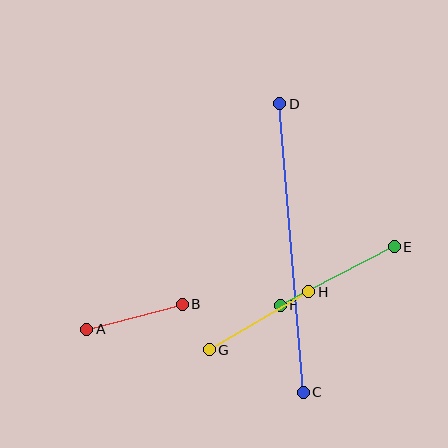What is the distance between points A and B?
The distance is approximately 99 pixels.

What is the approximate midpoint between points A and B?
The midpoint is at approximately (134, 317) pixels.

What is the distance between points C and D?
The distance is approximately 290 pixels.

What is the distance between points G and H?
The distance is approximately 115 pixels.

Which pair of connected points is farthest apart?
Points C and D are farthest apart.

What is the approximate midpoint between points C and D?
The midpoint is at approximately (291, 248) pixels.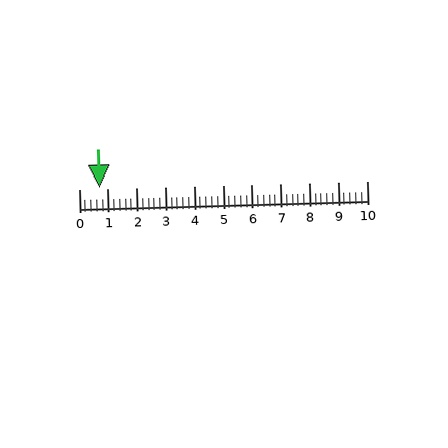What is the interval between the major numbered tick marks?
The major tick marks are spaced 1 units apart.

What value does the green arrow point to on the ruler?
The green arrow points to approximately 0.7.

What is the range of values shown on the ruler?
The ruler shows values from 0 to 10.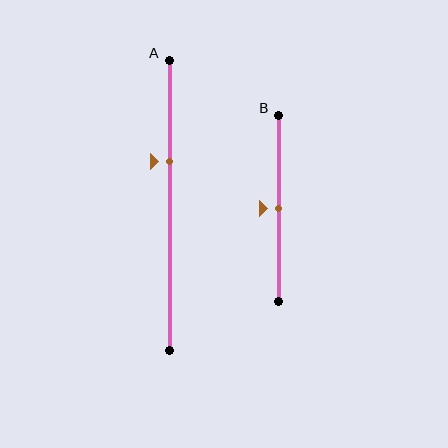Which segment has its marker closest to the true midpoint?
Segment B has its marker closest to the true midpoint.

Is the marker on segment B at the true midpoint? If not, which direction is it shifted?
Yes, the marker on segment B is at the true midpoint.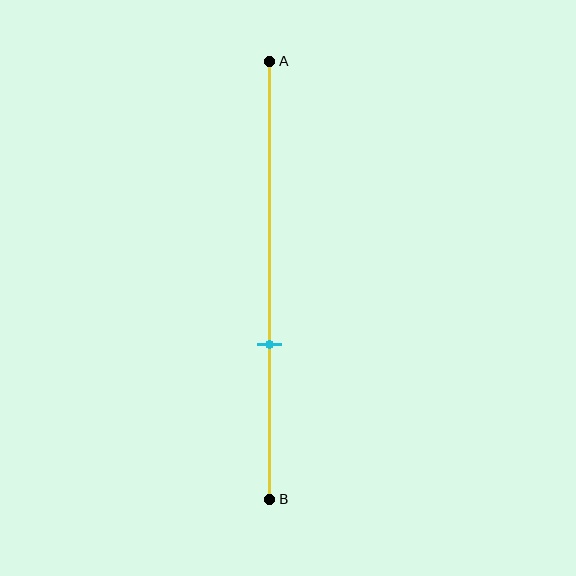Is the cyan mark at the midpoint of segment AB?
No, the mark is at about 65% from A, not at the 50% midpoint.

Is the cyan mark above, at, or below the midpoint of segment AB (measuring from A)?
The cyan mark is below the midpoint of segment AB.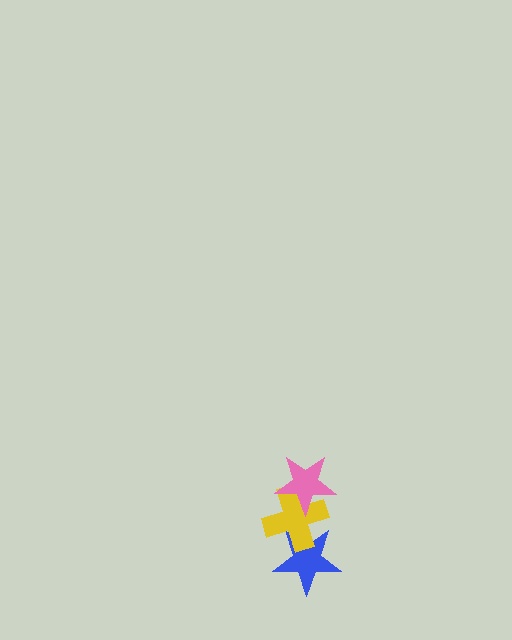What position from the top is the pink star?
The pink star is 1st from the top.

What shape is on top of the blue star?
The yellow cross is on top of the blue star.